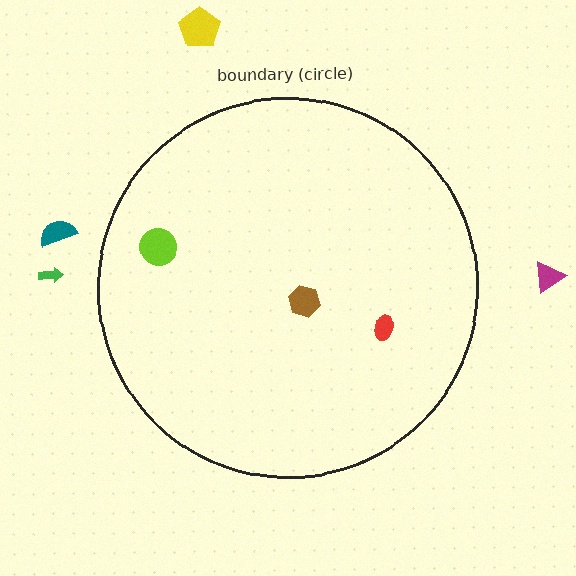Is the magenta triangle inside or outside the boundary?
Outside.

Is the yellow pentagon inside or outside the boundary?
Outside.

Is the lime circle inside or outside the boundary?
Inside.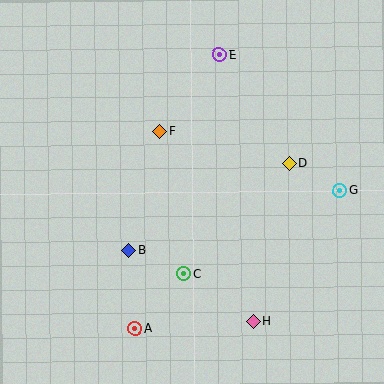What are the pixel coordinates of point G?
Point G is at (340, 191).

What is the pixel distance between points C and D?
The distance between C and D is 153 pixels.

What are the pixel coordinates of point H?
Point H is at (253, 322).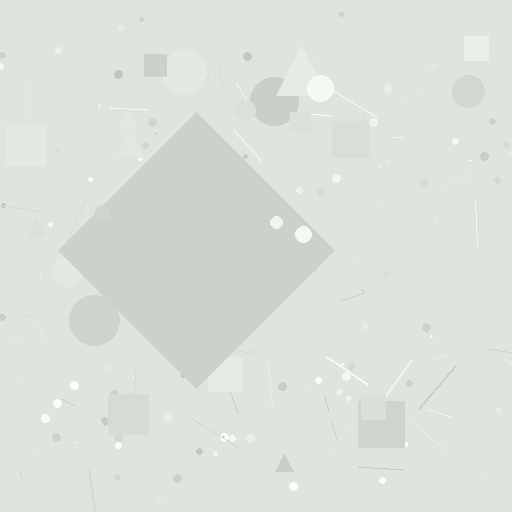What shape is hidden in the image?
A diamond is hidden in the image.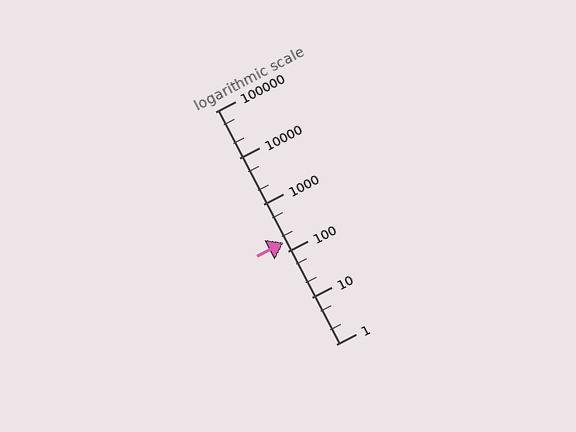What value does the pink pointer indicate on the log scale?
The pointer indicates approximately 150.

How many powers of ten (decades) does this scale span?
The scale spans 5 decades, from 1 to 100000.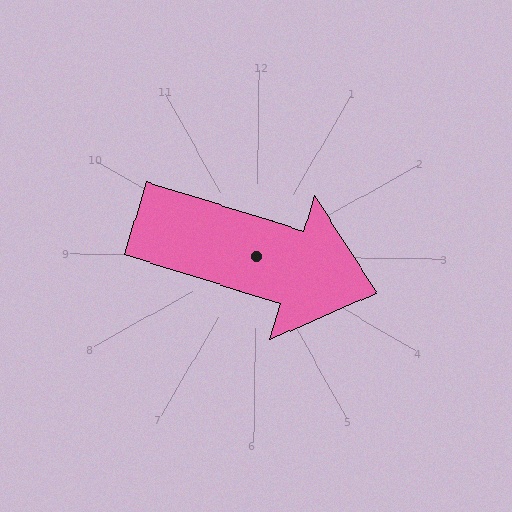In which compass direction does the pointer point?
East.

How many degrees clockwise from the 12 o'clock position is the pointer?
Approximately 107 degrees.